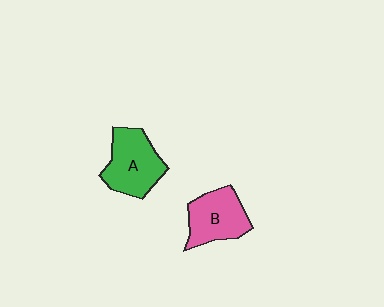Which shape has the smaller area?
Shape B (pink).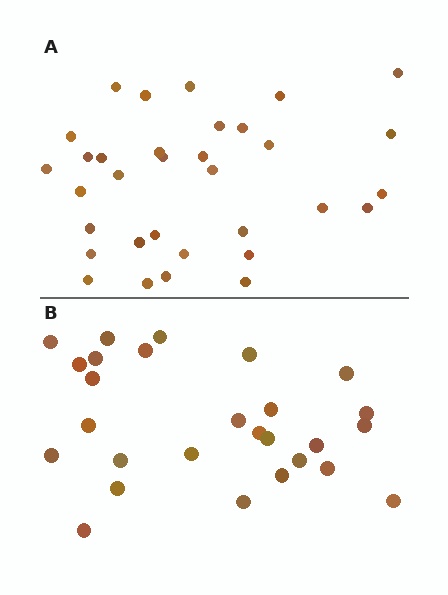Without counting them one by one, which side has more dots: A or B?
Region A (the top region) has more dots.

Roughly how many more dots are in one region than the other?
Region A has about 6 more dots than region B.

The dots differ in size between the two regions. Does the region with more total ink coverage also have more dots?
No. Region B has more total ink coverage because its dots are larger, but region A actually contains more individual dots. Total area can be misleading — the number of items is what matters here.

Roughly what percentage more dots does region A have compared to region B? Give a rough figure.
About 20% more.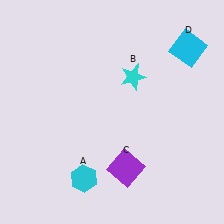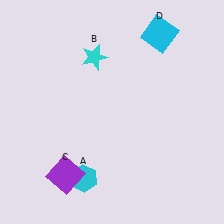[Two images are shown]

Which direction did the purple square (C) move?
The purple square (C) moved left.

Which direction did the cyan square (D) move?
The cyan square (D) moved left.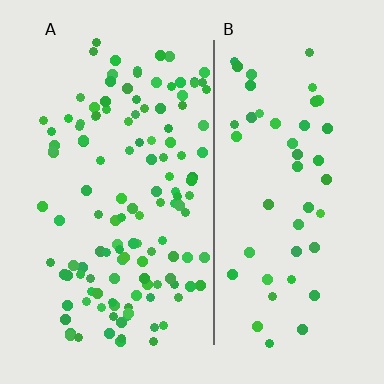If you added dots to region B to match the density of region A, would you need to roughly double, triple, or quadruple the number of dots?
Approximately triple.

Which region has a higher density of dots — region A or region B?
A (the left).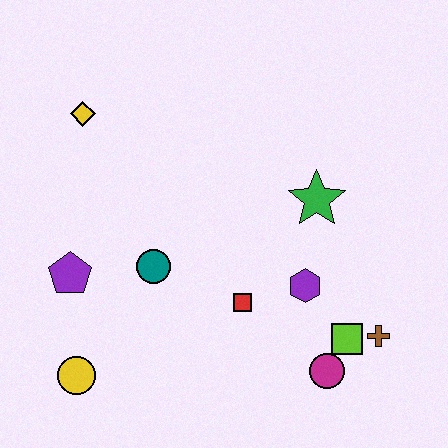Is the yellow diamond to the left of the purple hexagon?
Yes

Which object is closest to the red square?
The purple hexagon is closest to the red square.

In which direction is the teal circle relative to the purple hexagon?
The teal circle is to the left of the purple hexagon.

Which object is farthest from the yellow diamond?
The brown cross is farthest from the yellow diamond.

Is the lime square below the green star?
Yes